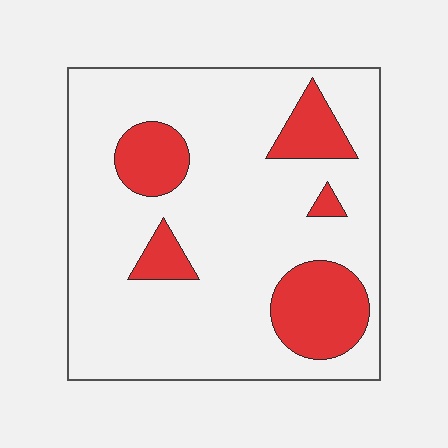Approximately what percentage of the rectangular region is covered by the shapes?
Approximately 20%.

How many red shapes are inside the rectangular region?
5.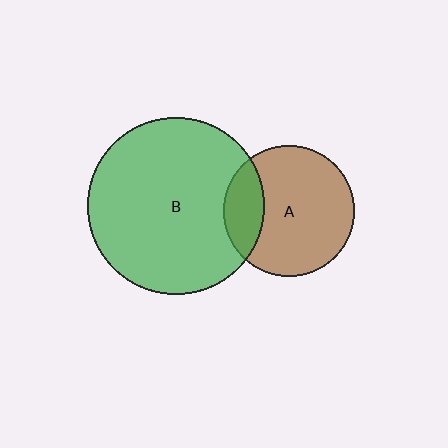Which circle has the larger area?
Circle B (green).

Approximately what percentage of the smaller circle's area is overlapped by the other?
Approximately 20%.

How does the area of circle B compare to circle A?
Approximately 1.8 times.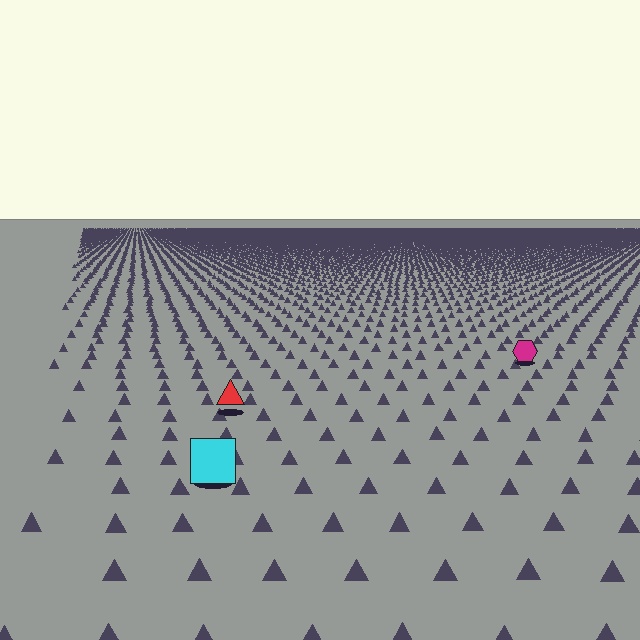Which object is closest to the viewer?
The cyan square is closest. The texture marks near it are larger and more spread out.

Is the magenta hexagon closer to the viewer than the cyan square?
No. The cyan square is closer — you can tell from the texture gradient: the ground texture is coarser near it.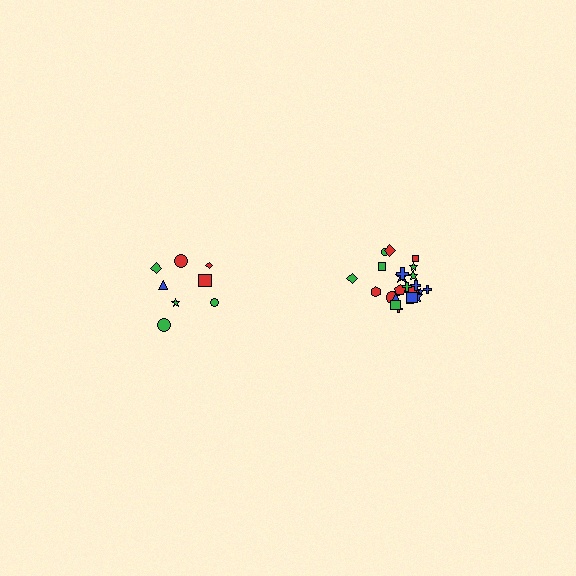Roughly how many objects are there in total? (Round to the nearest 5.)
Roughly 35 objects in total.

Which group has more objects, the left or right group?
The right group.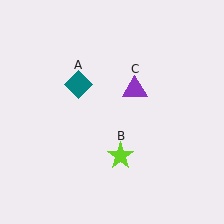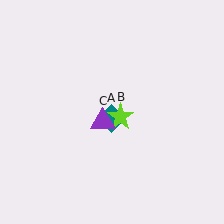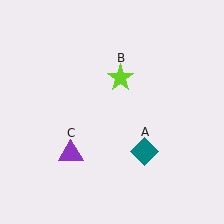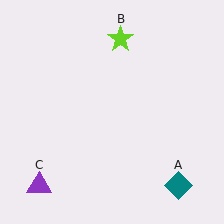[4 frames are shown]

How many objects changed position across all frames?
3 objects changed position: teal diamond (object A), lime star (object B), purple triangle (object C).